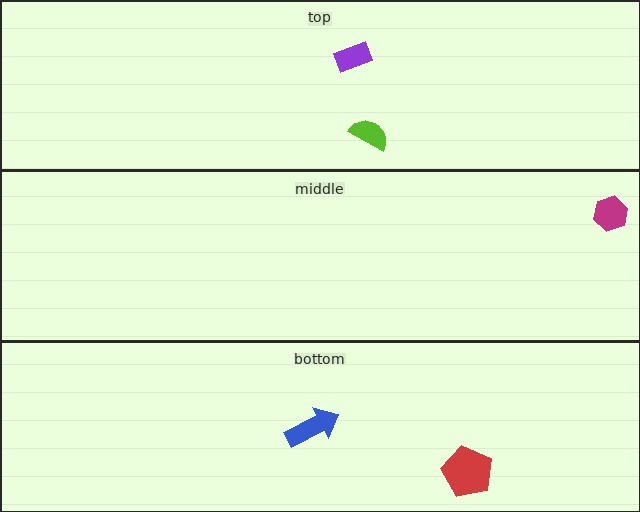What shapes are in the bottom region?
The blue arrow, the red pentagon.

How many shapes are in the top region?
2.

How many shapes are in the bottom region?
2.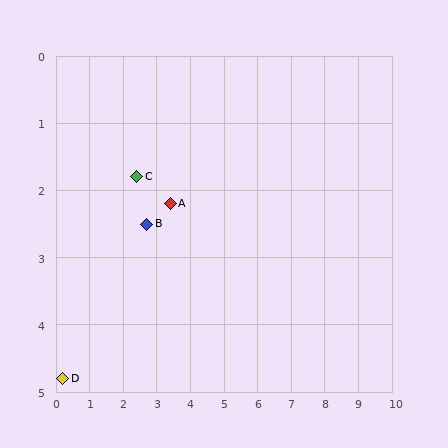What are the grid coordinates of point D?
Point D is at approximately (0.2, 4.8).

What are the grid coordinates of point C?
Point C is at approximately (2.4, 1.8).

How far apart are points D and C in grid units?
Points D and C are about 3.7 grid units apart.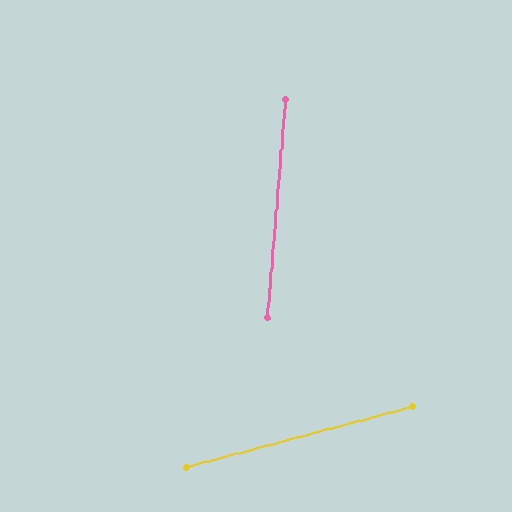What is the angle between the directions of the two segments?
Approximately 70 degrees.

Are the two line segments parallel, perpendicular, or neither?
Neither parallel nor perpendicular — they differ by about 70°.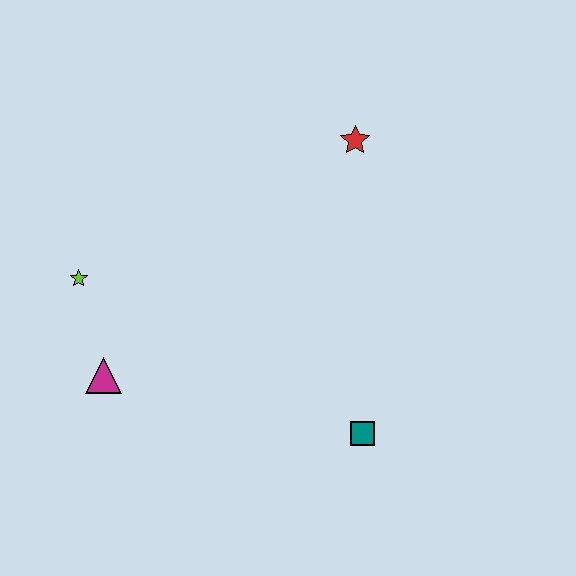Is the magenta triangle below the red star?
Yes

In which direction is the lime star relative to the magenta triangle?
The lime star is above the magenta triangle.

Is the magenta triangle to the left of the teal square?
Yes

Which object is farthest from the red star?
The magenta triangle is farthest from the red star.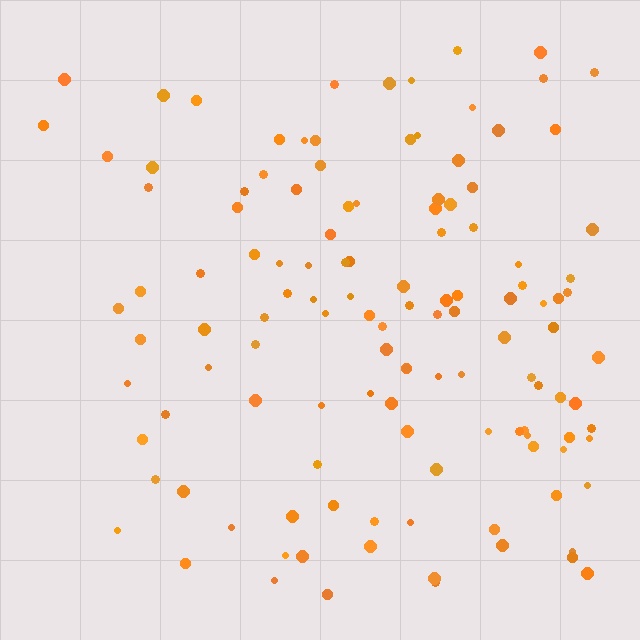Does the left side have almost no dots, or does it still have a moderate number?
Still a moderate number, just noticeably fewer than the right.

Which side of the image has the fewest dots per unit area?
The left.